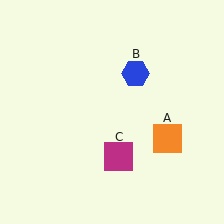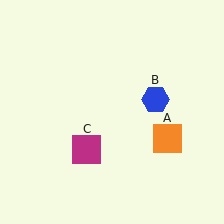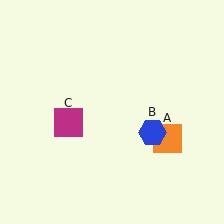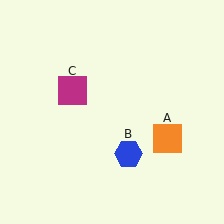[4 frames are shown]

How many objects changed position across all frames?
2 objects changed position: blue hexagon (object B), magenta square (object C).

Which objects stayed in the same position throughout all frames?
Orange square (object A) remained stationary.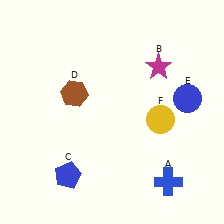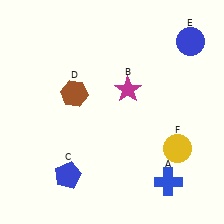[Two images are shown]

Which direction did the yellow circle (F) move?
The yellow circle (F) moved down.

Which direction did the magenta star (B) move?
The magenta star (B) moved left.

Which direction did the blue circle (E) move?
The blue circle (E) moved up.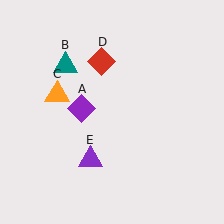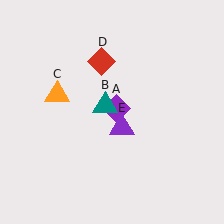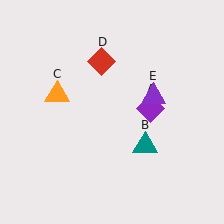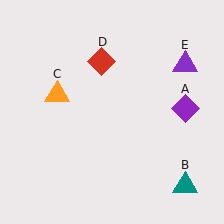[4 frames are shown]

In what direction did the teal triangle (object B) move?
The teal triangle (object B) moved down and to the right.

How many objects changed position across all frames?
3 objects changed position: purple diamond (object A), teal triangle (object B), purple triangle (object E).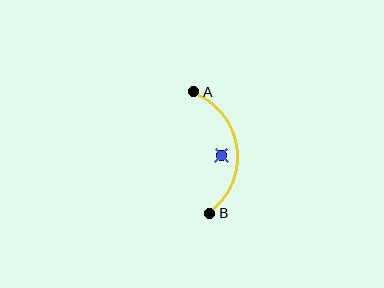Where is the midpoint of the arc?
The arc midpoint is the point on the curve farthest from the straight line joining A and B. It sits to the right of that line.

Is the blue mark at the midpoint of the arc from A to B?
No — the blue mark does not lie on the arc at all. It sits slightly inside the curve.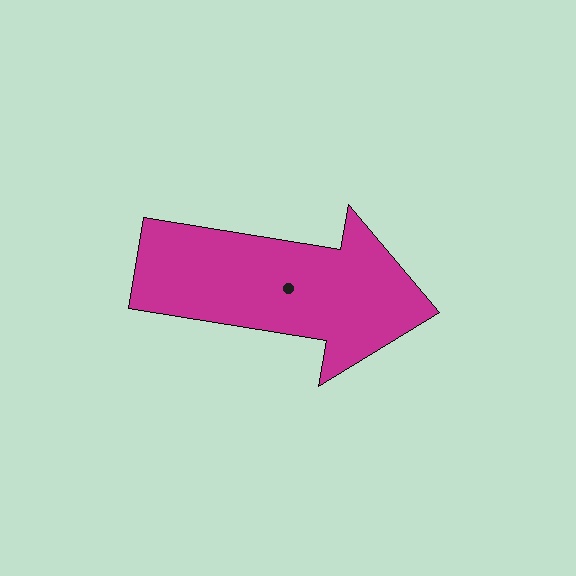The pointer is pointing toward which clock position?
Roughly 3 o'clock.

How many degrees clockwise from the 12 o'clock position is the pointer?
Approximately 99 degrees.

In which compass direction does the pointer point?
East.